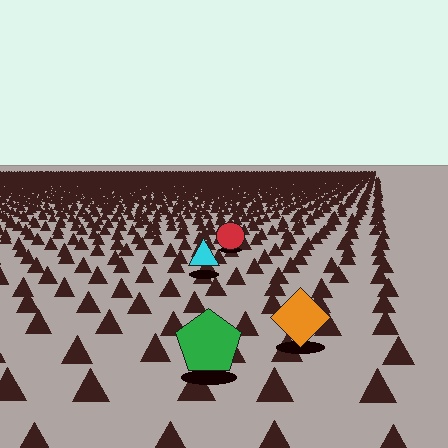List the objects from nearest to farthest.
From nearest to farthest: the green pentagon, the orange diamond, the cyan triangle, the red circle.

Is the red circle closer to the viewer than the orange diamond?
No. The orange diamond is closer — you can tell from the texture gradient: the ground texture is coarser near it.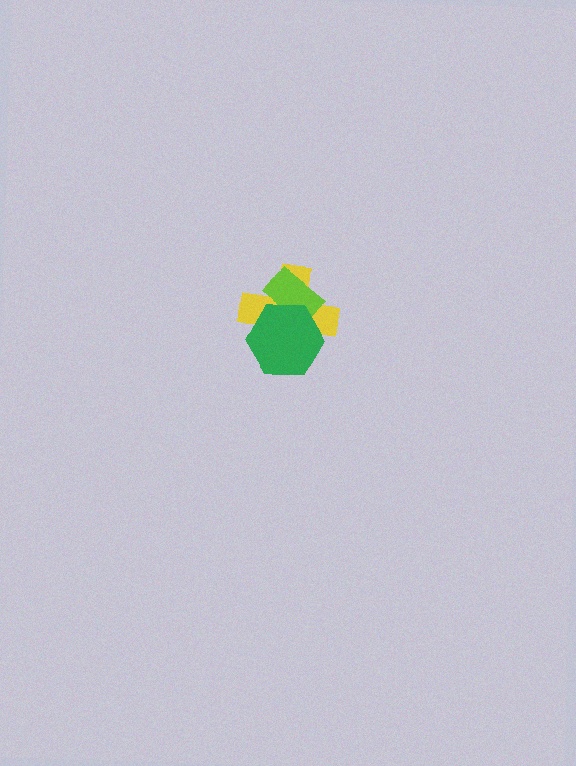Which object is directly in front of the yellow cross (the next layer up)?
The lime rectangle is directly in front of the yellow cross.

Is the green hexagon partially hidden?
No, no other shape covers it.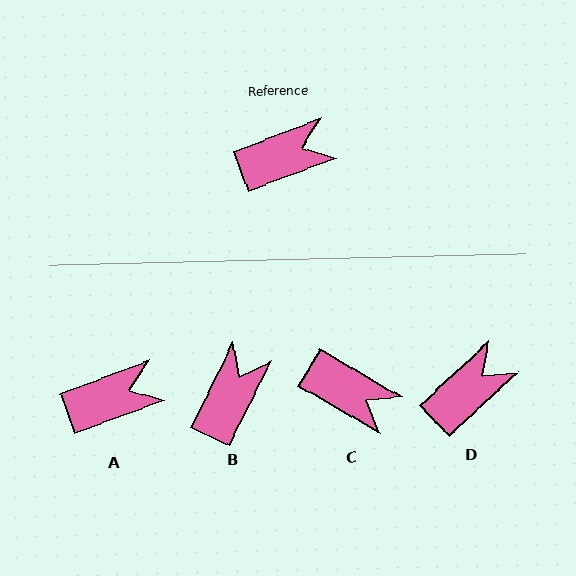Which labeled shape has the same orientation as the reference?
A.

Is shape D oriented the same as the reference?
No, it is off by about 22 degrees.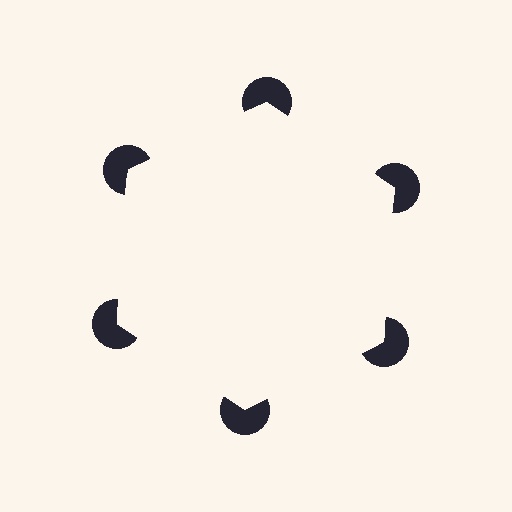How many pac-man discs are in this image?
There are 6 — one at each vertex of the illusory hexagon.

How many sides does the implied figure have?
6 sides.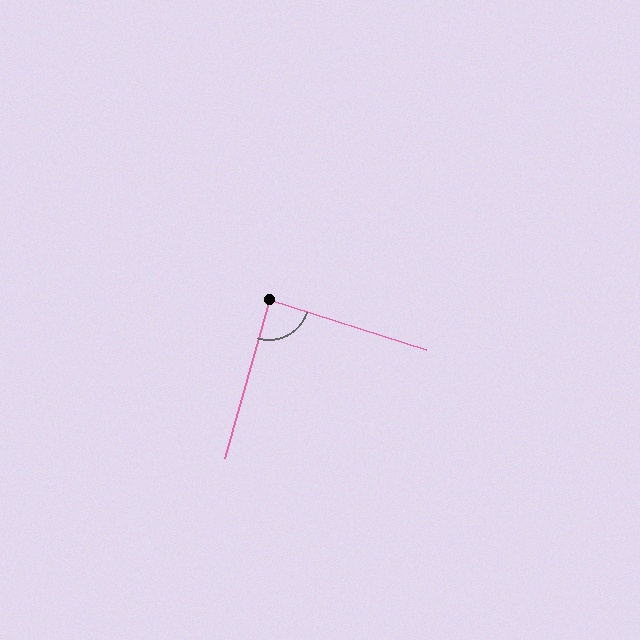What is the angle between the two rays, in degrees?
Approximately 88 degrees.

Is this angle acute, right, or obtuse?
It is approximately a right angle.